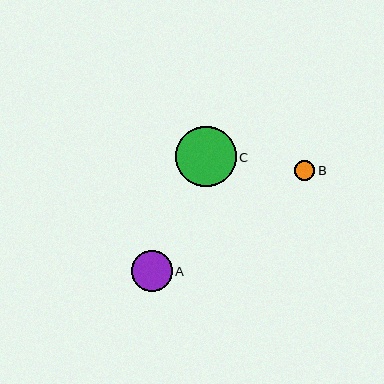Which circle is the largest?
Circle C is the largest with a size of approximately 60 pixels.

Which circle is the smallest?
Circle B is the smallest with a size of approximately 20 pixels.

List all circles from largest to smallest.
From largest to smallest: C, A, B.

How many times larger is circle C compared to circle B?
Circle C is approximately 3.0 times the size of circle B.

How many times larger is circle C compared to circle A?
Circle C is approximately 1.5 times the size of circle A.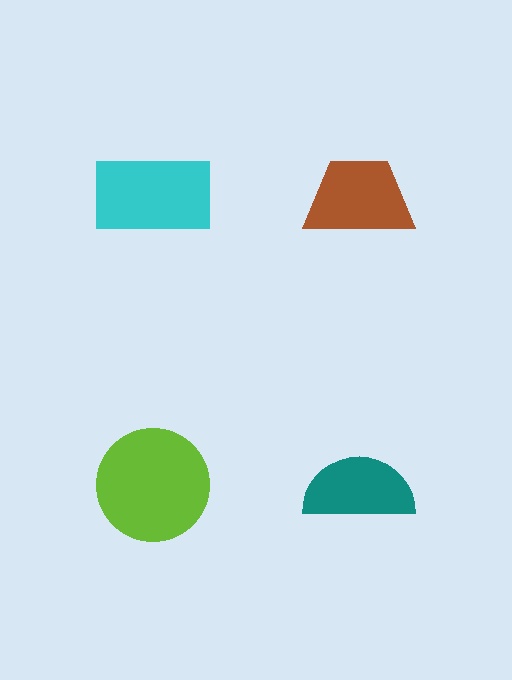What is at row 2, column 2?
A teal semicircle.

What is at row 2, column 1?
A lime circle.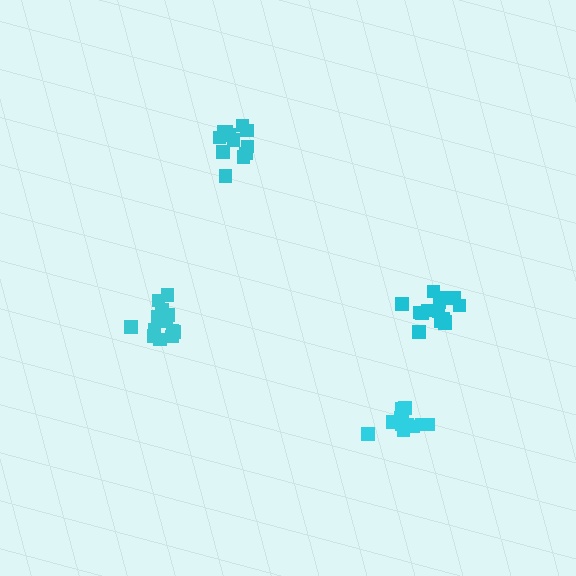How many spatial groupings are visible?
There are 4 spatial groupings.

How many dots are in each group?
Group 1: 16 dots, Group 2: 15 dots, Group 3: 13 dots, Group 4: 12 dots (56 total).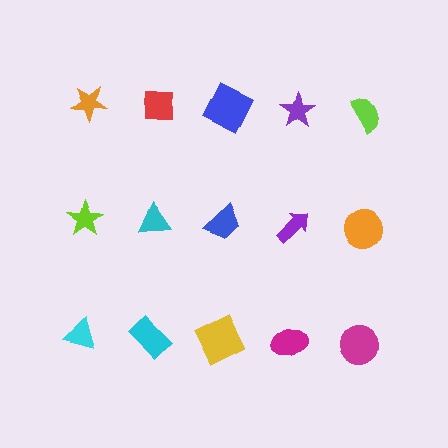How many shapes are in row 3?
5 shapes.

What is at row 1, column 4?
A purple star.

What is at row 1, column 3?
A blue square.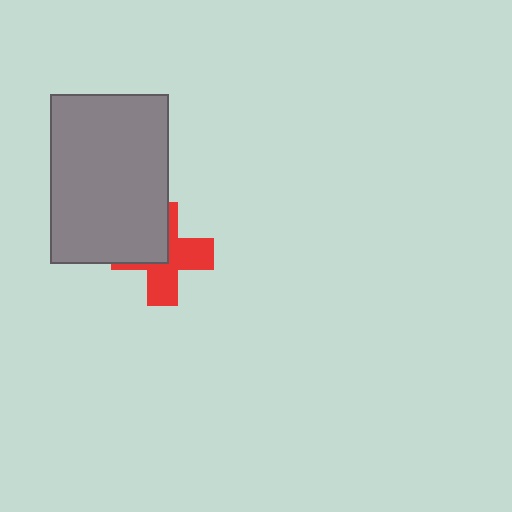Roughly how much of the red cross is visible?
About half of it is visible (roughly 58%).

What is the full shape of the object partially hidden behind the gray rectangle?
The partially hidden object is a red cross.